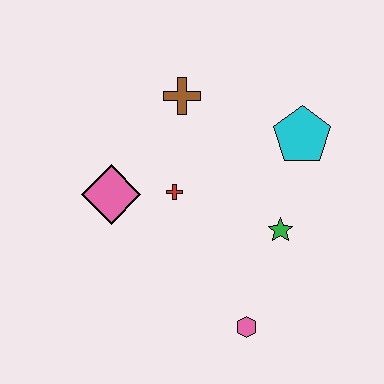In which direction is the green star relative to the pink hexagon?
The green star is above the pink hexagon.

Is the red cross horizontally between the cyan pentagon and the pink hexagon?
No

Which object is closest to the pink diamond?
The red cross is closest to the pink diamond.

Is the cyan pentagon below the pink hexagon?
No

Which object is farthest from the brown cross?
The pink hexagon is farthest from the brown cross.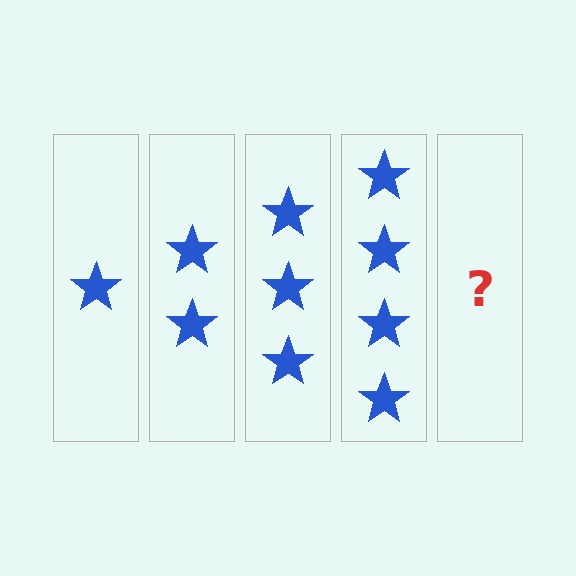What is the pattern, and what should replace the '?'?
The pattern is that each step adds one more star. The '?' should be 5 stars.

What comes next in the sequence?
The next element should be 5 stars.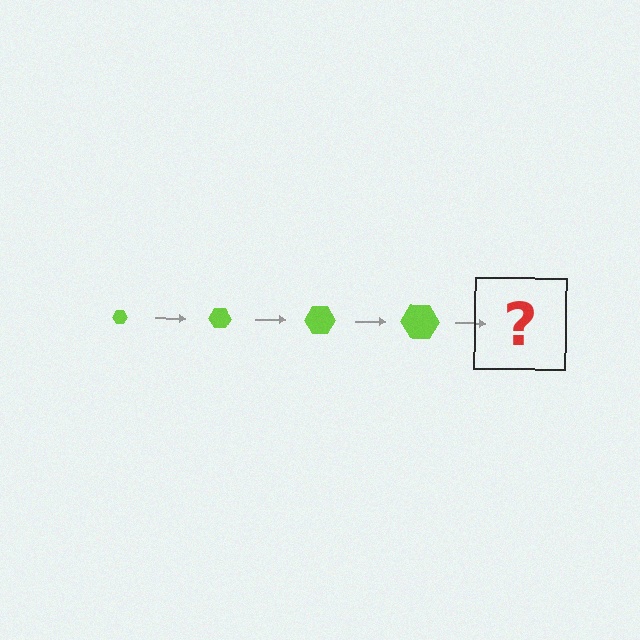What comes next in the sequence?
The next element should be a lime hexagon, larger than the previous one.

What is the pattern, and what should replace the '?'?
The pattern is that the hexagon gets progressively larger each step. The '?' should be a lime hexagon, larger than the previous one.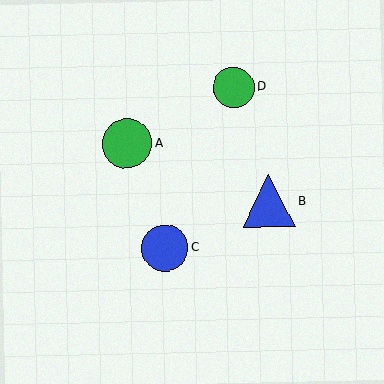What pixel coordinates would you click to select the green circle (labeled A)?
Click at (127, 144) to select the green circle A.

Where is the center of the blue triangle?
The center of the blue triangle is at (269, 201).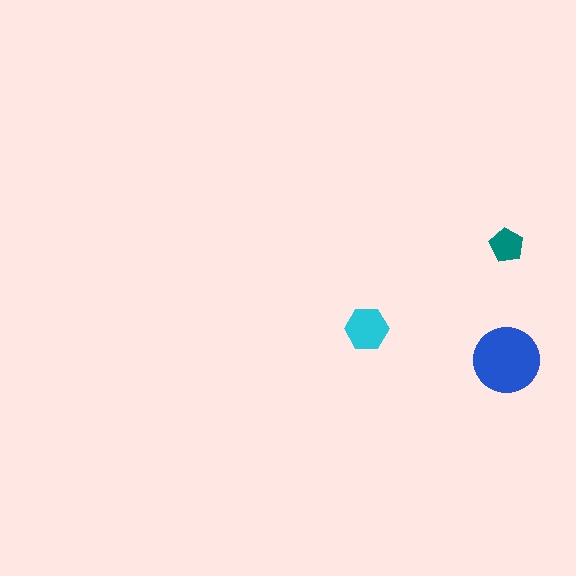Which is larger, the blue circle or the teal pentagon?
The blue circle.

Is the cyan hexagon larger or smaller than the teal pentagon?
Larger.